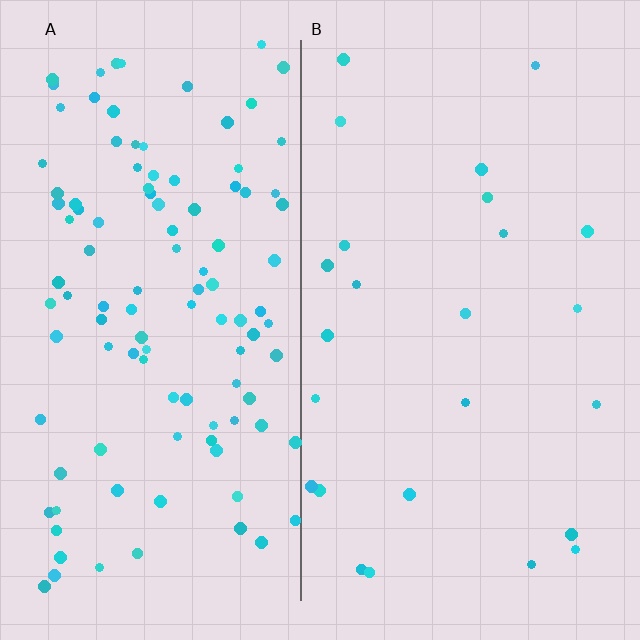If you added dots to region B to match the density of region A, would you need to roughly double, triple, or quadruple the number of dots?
Approximately quadruple.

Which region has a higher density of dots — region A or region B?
A (the left).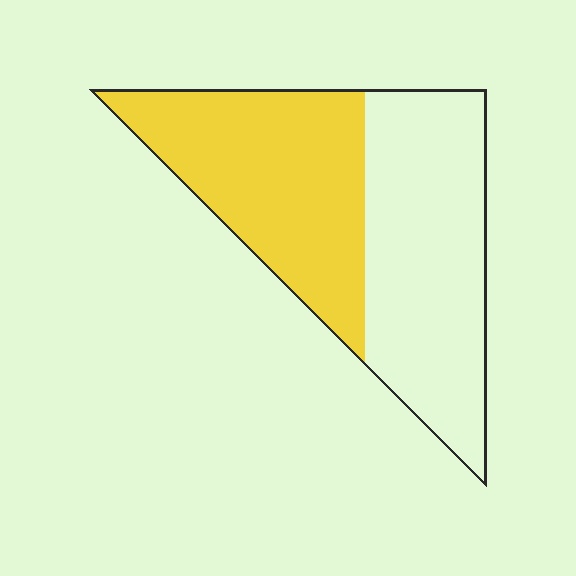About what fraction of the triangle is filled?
About one half (1/2).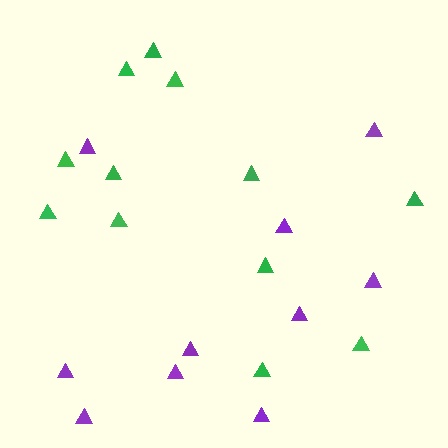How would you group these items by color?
There are 2 groups: one group of green triangles (12) and one group of purple triangles (10).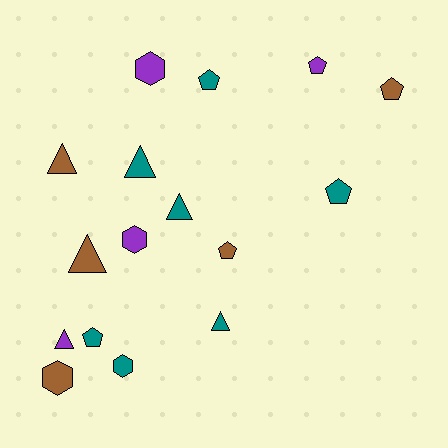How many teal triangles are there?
There are 3 teal triangles.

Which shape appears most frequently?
Triangle, with 6 objects.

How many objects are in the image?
There are 16 objects.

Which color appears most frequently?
Teal, with 7 objects.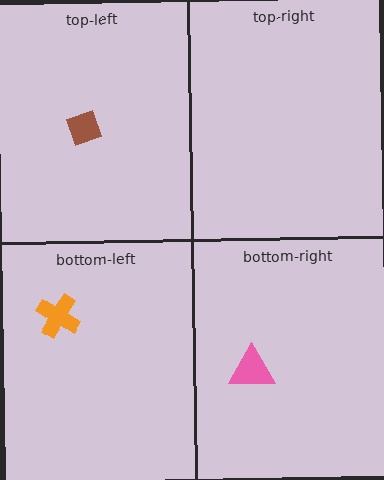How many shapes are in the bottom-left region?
1.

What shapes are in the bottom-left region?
The orange cross.